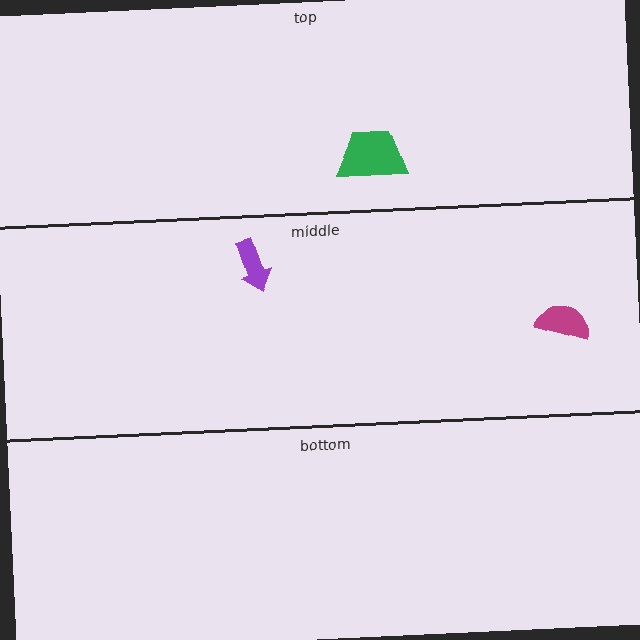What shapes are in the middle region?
The magenta semicircle, the purple arrow.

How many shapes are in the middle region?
2.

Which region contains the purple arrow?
The middle region.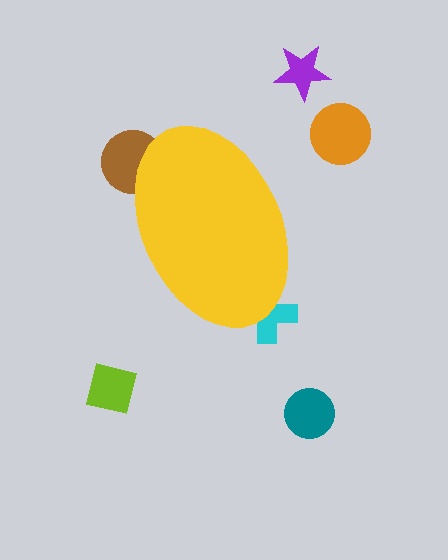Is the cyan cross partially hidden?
Yes, the cyan cross is partially hidden behind the yellow ellipse.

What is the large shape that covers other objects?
A yellow ellipse.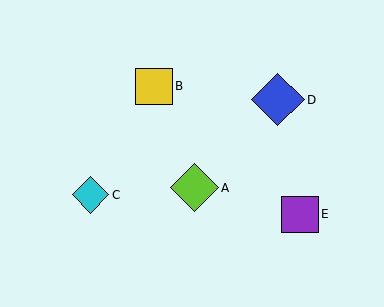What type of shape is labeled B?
Shape B is a yellow square.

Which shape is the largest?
The blue diamond (labeled D) is the largest.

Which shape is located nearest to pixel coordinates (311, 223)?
The purple square (labeled E) at (300, 214) is nearest to that location.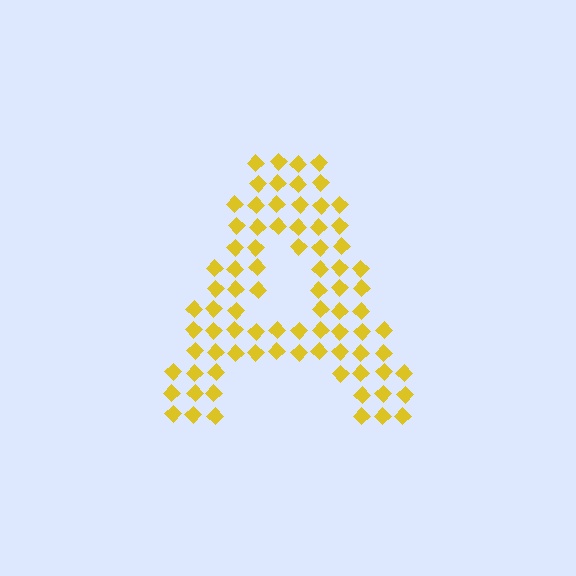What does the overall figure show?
The overall figure shows the letter A.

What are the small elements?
The small elements are diamonds.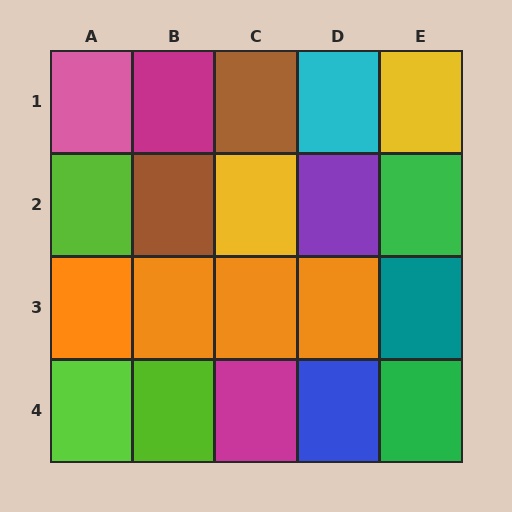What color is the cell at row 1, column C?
Brown.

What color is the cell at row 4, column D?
Blue.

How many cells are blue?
1 cell is blue.